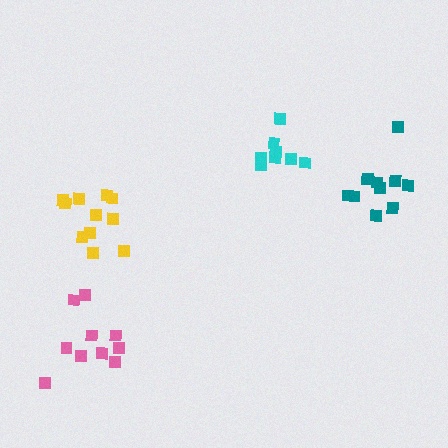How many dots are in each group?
Group 1: 10 dots, Group 2: 8 dots, Group 3: 11 dots, Group 4: 10 dots (39 total).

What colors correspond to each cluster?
The clusters are colored: pink, cyan, yellow, teal.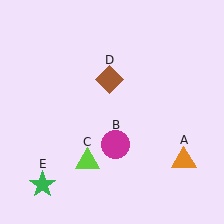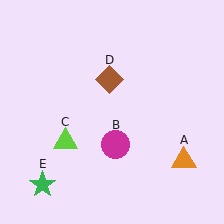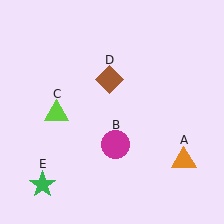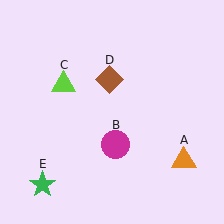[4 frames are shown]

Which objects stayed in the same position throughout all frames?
Orange triangle (object A) and magenta circle (object B) and brown diamond (object D) and green star (object E) remained stationary.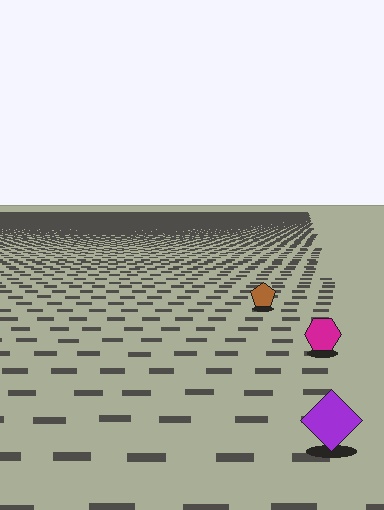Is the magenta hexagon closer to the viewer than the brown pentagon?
Yes. The magenta hexagon is closer — you can tell from the texture gradient: the ground texture is coarser near it.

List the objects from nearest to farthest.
From nearest to farthest: the purple diamond, the magenta hexagon, the brown pentagon.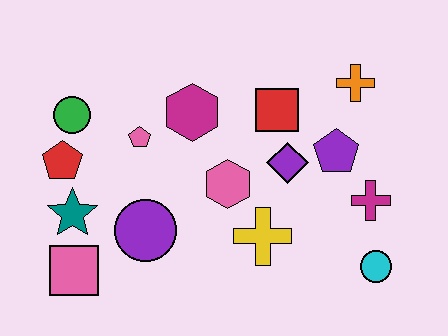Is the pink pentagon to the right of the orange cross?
No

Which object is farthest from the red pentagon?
The cyan circle is farthest from the red pentagon.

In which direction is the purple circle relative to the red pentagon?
The purple circle is to the right of the red pentagon.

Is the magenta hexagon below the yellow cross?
No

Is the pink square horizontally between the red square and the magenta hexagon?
No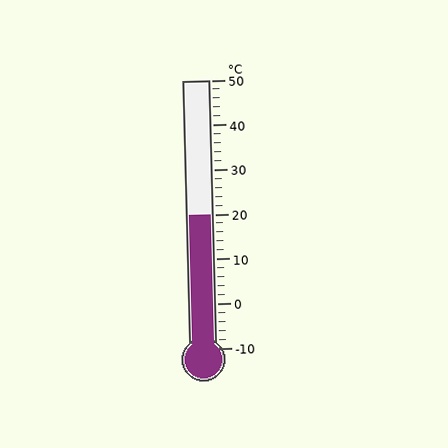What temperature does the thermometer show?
The thermometer shows approximately 20°C.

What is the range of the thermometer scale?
The thermometer scale ranges from -10°C to 50°C.